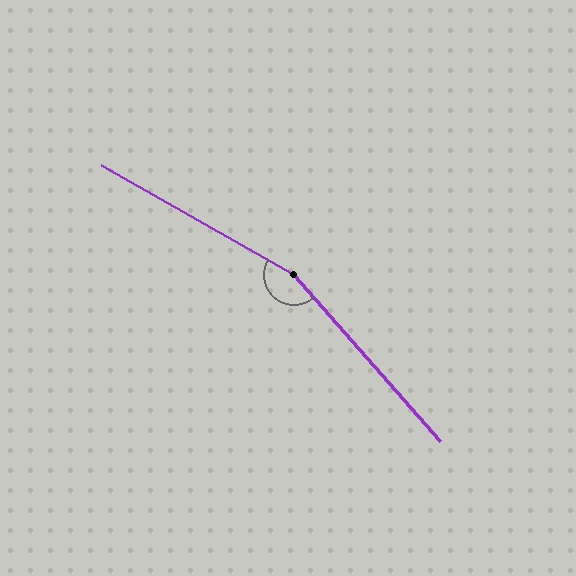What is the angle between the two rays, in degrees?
Approximately 161 degrees.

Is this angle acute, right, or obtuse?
It is obtuse.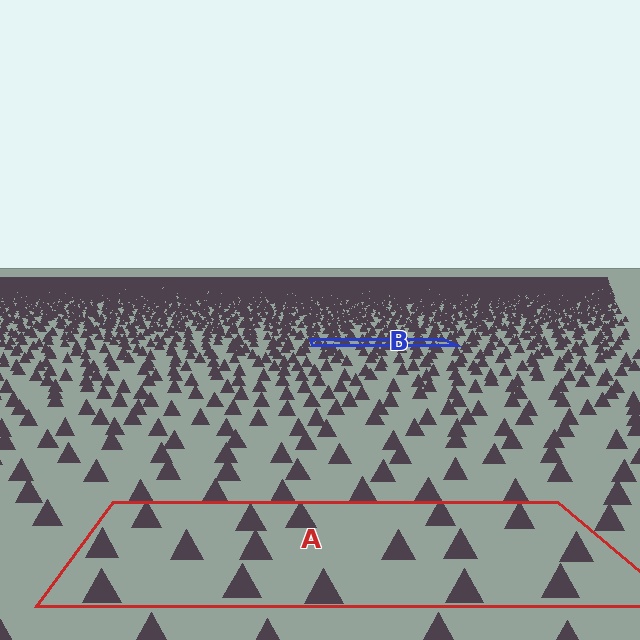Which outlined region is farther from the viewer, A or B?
Region B is farther from the viewer — the texture elements inside it appear smaller and more densely packed.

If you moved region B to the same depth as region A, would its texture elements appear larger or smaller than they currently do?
They would appear larger. At a closer depth, the same texture elements are projected at a bigger on-screen size.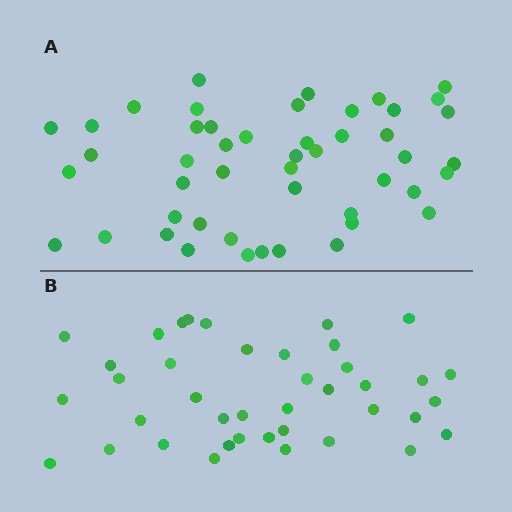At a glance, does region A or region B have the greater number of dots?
Region A (the top region) has more dots.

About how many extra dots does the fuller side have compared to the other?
Region A has roughly 8 or so more dots than region B.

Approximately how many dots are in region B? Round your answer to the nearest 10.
About 40 dots.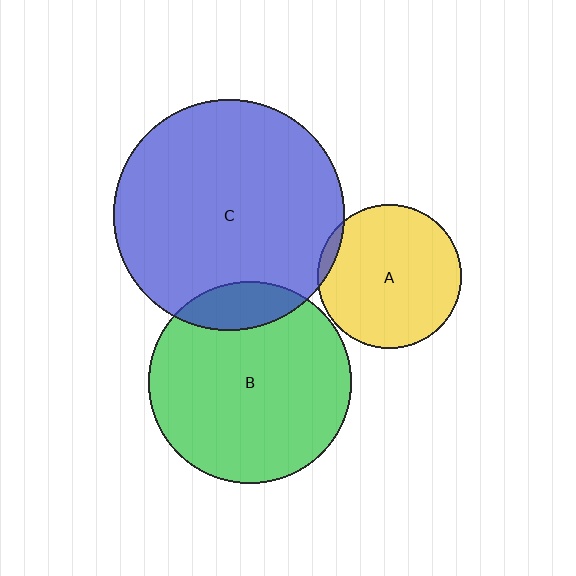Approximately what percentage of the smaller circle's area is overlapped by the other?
Approximately 15%.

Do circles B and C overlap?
Yes.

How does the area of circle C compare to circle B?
Approximately 1.3 times.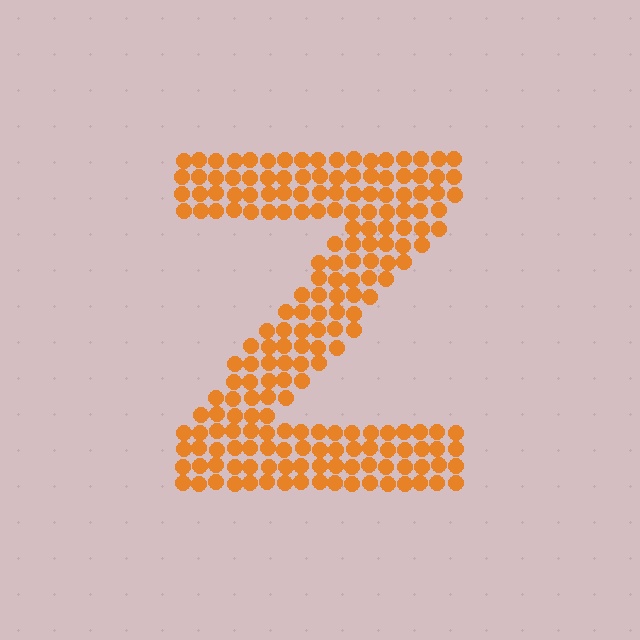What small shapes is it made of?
It is made of small circles.